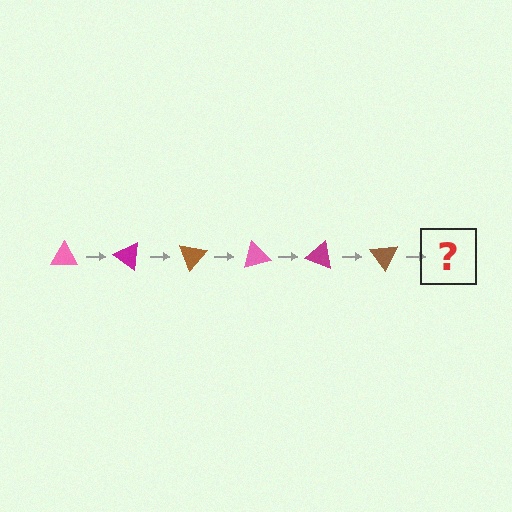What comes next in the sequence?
The next element should be a pink triangle, rotated 210 degrees from the start.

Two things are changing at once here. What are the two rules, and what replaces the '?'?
The two rules are that it rotates 35 degrees each step and the color cycles through pink, magenta, and brown. The '?' should be a pink triangle, rotated 210 degrees from the start.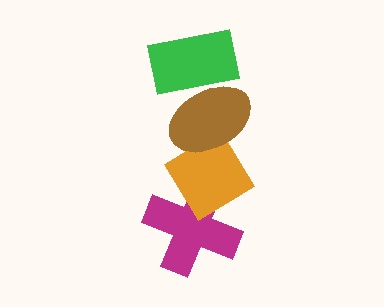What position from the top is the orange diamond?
The orange diamond is 3rd from the top.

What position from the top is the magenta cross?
The magenta cross is 4th from the top.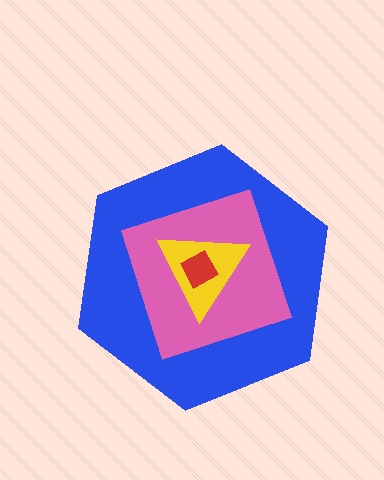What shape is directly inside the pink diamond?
The yellow triangle.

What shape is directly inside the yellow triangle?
The red square.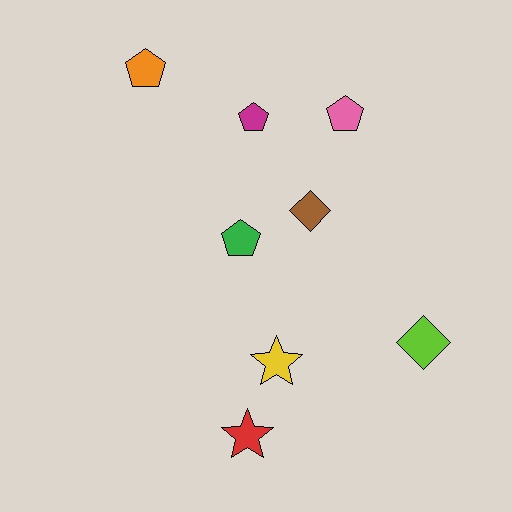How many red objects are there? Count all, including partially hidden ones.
There is 1 red object.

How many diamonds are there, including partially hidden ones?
There are 2 diamonds.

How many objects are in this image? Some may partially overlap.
There are 8 objects.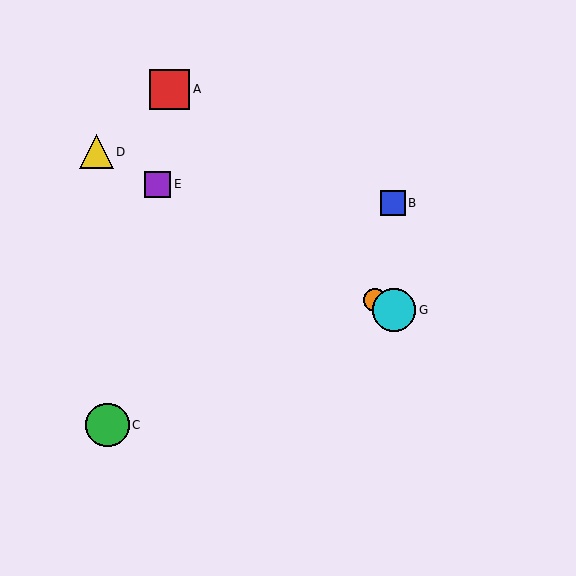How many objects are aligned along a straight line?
4 objects (D, E, F, G) are aligned along a straight line.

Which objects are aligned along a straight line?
Objects D, E, F, G are aligned along a straight line.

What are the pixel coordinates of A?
Object A is at (170, 89).